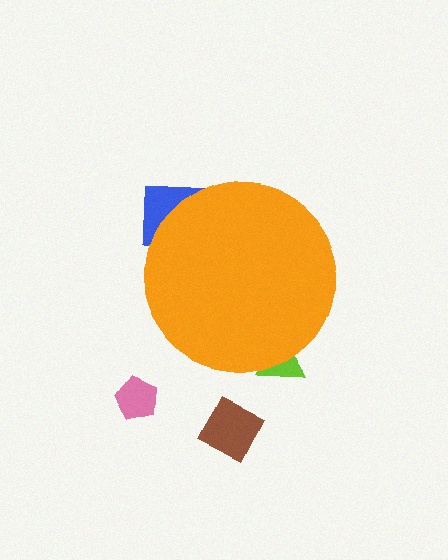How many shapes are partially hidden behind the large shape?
2 shapes are partially hidden.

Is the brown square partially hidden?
No, the brown square is fully visible.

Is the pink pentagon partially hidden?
No, the pink pentagon is fully visible.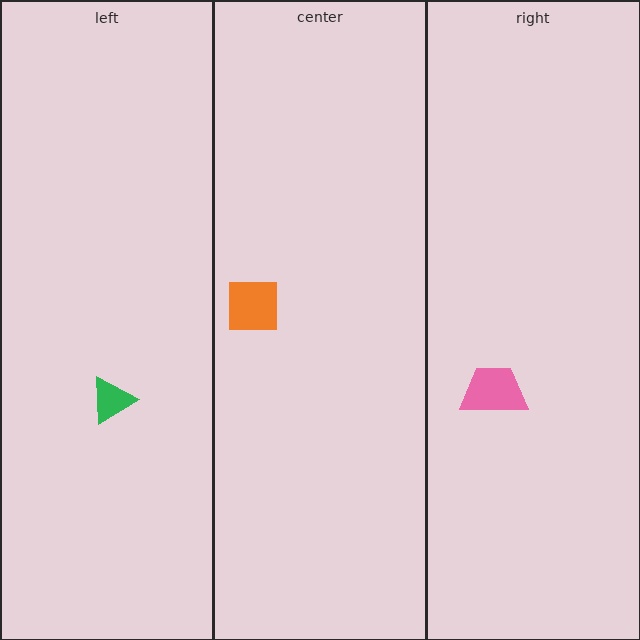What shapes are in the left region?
The green triangle.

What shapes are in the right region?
The pink trapezoid.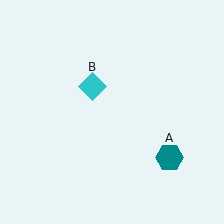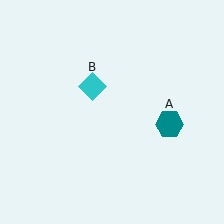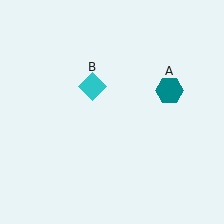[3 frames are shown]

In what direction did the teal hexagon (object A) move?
The teal hexagon (object A) moved up.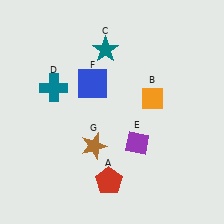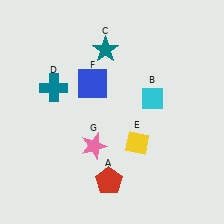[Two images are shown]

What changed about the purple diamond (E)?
In Image 1, E is purple. In Image 2, it changed to yellow.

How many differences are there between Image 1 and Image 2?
There are 3 differences between the two images.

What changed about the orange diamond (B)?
In Image 1, B is orange. In Image 2, it changed to cyan.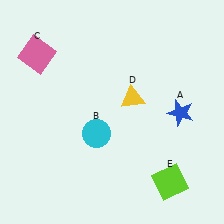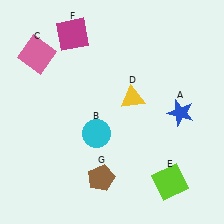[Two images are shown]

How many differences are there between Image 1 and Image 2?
There are 2 differences between the two images.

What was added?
A magenta square (F), a brown pentagon (G) were added in Image 2.